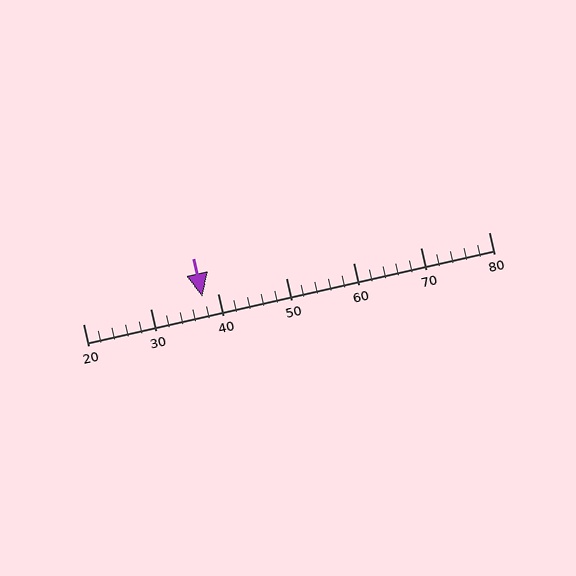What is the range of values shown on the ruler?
The ruler shows values from 20 to 80.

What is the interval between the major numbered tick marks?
The major tick marks are spaced 10 units apart.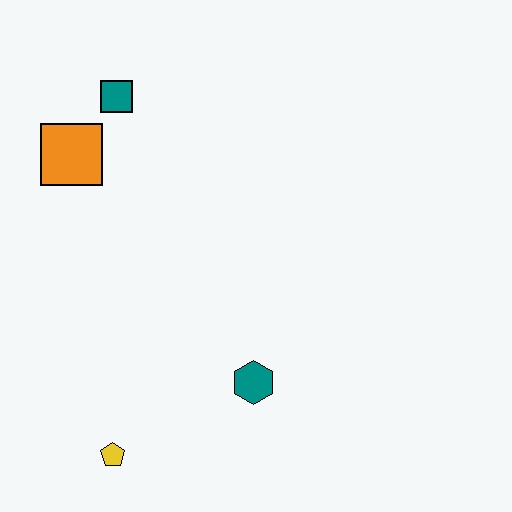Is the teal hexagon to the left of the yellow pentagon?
No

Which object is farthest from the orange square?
The yellow pentagon is farthest from the orange square.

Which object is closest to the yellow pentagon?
The teal hexagon is closest to the yellow pentagon.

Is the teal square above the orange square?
Yes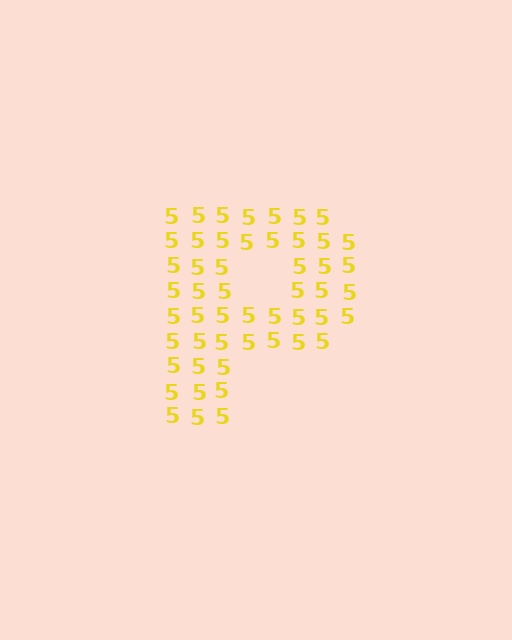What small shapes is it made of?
It is made of small digit 5's.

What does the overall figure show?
The overall figure shows the letter P.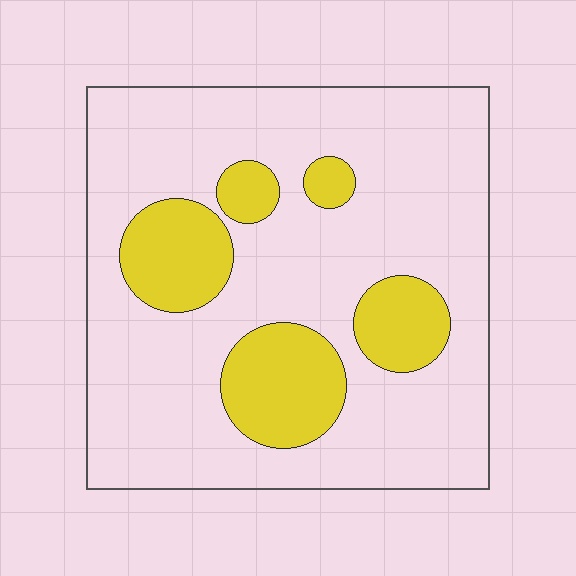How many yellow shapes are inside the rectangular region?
5.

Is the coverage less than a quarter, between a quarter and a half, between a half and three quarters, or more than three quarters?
Less than a quarter.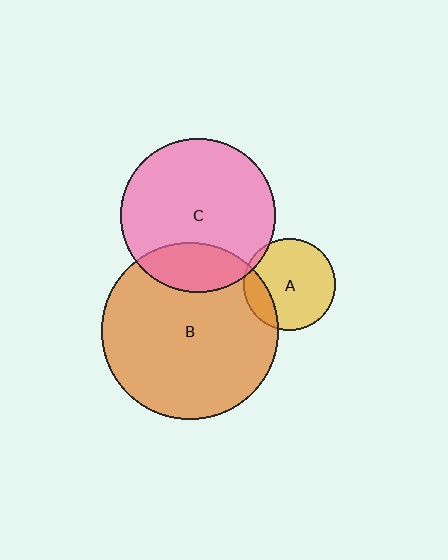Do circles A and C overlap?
Yes.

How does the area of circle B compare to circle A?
Approximately 3.7 times.